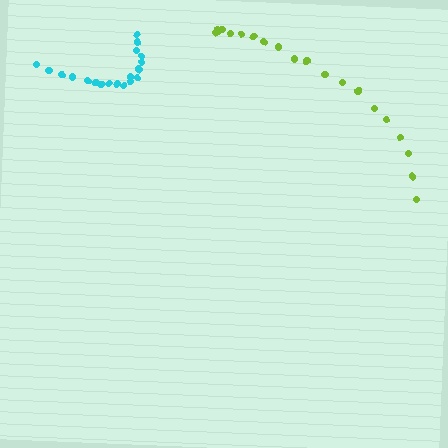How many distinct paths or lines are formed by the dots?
There are 2 distinct paths.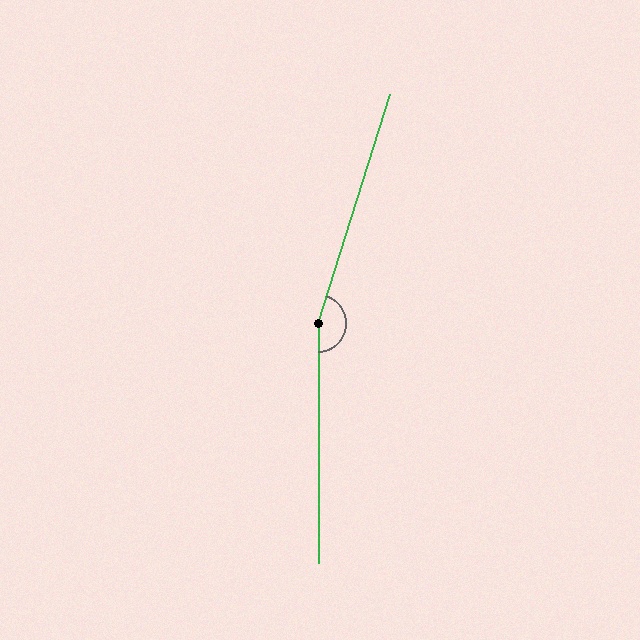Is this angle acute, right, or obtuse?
It is obtuse.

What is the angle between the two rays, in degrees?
Approximately 162 degrees.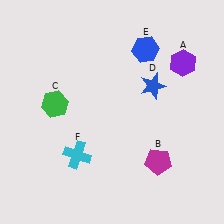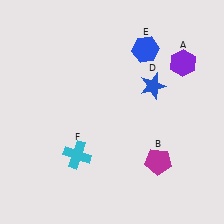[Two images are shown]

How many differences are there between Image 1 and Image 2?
There is 1 difference between the two images.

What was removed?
The green hexagon (C) was removed in Image 2.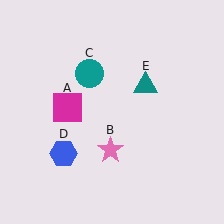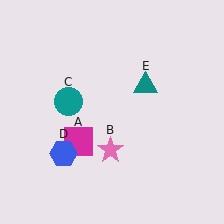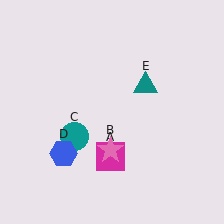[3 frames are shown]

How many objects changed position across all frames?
2 objects changed position: magenta square (object A), teal circle (object C).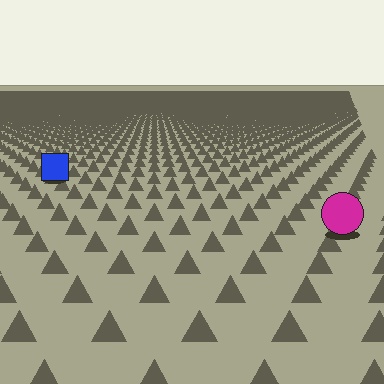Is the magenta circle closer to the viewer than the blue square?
Yes. The magenta circle is closer — you can tell from the texture gradient: the ground texture is coarser near it.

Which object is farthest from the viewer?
The blue square is farthest from the viewer. It appears smaller and the ground texture around it is denser.